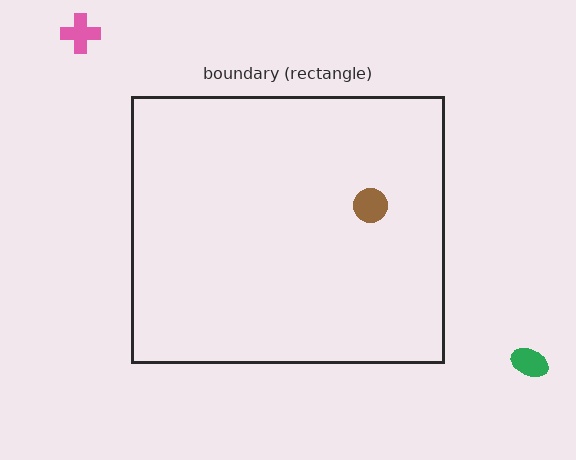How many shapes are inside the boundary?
1 inside, 2 outside.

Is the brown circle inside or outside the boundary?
Inside.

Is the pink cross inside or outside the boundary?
Outside.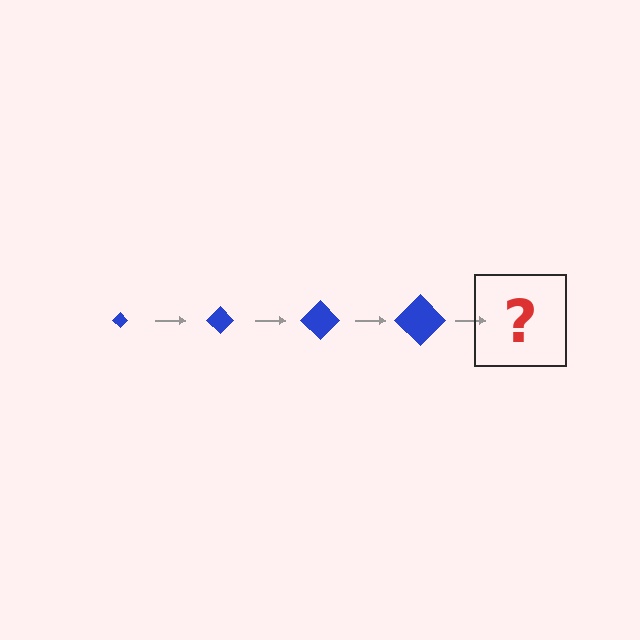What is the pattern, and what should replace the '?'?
The pattern is that the diamond gets progressively larger each step. The '?' should be a blue diamond, larger than the previous one.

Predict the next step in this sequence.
The next step is a blue diamond, larger than the previous one.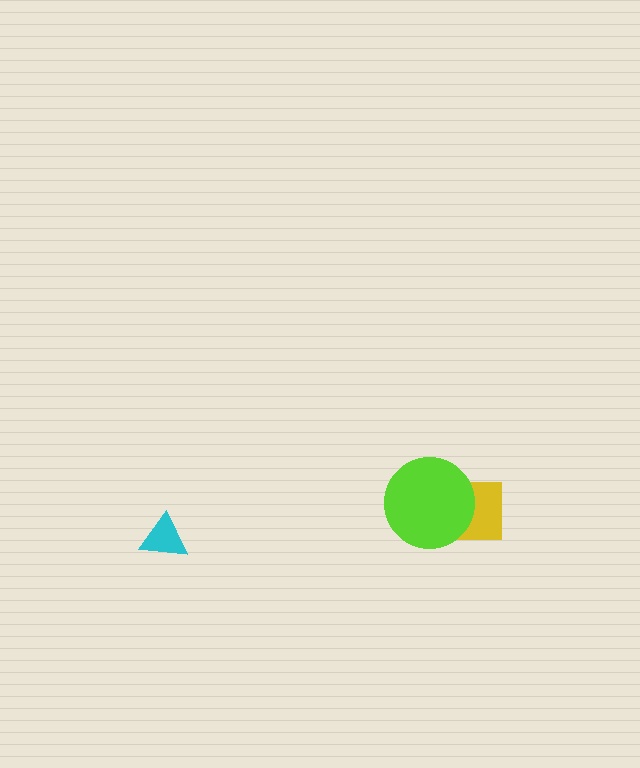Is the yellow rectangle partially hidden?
Yes, it is partially covered by another shape.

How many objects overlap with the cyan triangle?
0 objects overlap with the cyan triangle.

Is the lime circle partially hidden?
No, no other shape covers it.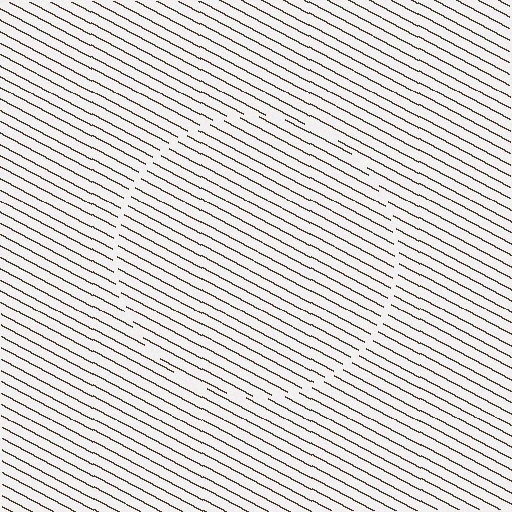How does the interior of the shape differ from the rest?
The interior of the shape contains the same grating, shifted by half a period — the contour is defined by the phase discontinuity where line-ends from the inner and outer gratings abut.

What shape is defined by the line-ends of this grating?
An illusory circle. The interior of the shape contains the same grating, shifted by half a period — the contour is defined by the phase discontinuity where line-ends from the inner and outer gratings abut.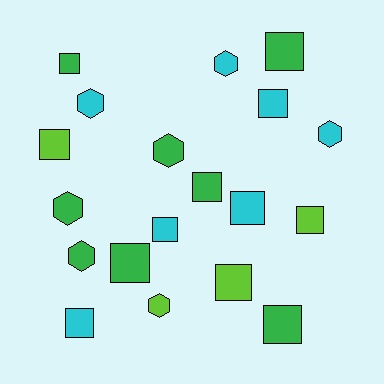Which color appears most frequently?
Green, with 8 objects.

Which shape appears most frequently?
Square, with 12 objects.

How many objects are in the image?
There are 19 objects.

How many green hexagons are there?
There are 3 green hexagons.